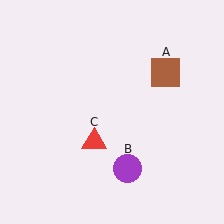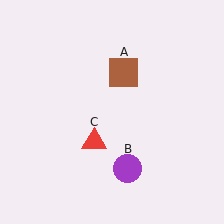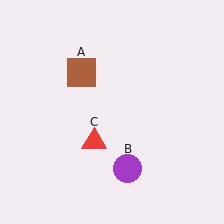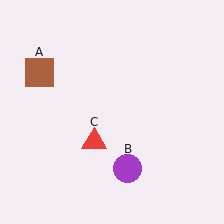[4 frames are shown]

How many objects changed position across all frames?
1 object changed position: brown square (object A).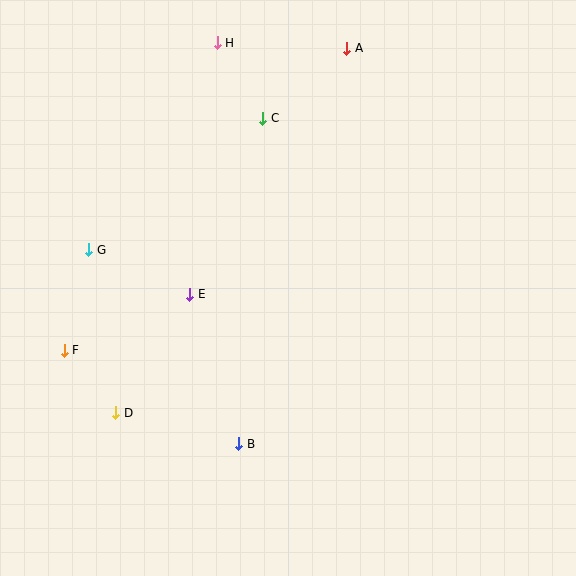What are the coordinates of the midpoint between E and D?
The midpoint between E and D is at (153, 353).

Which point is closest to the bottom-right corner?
Point B is closest to the bottom-right corner.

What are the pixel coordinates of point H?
Point H is at (217, 43).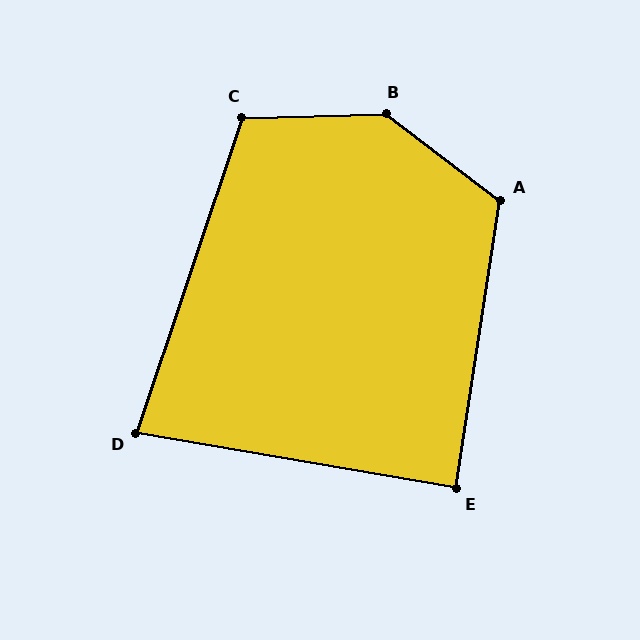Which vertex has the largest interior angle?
B, at approximately 141 degrees.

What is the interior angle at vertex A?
Approximately 118 degrees (obtuse).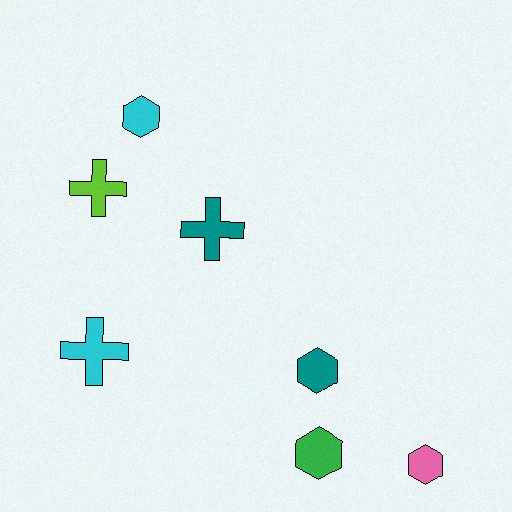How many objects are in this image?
There are 7 objects.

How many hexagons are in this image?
There are 4 hexagons.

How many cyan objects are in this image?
There are 2 cyan objects.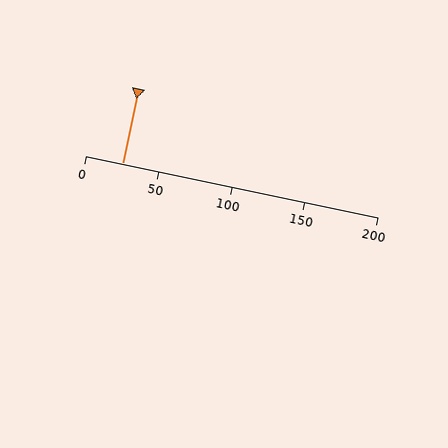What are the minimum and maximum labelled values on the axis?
The axis runs from 0 to 200.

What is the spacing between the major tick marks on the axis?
The major ticks are spaced 50 apart.